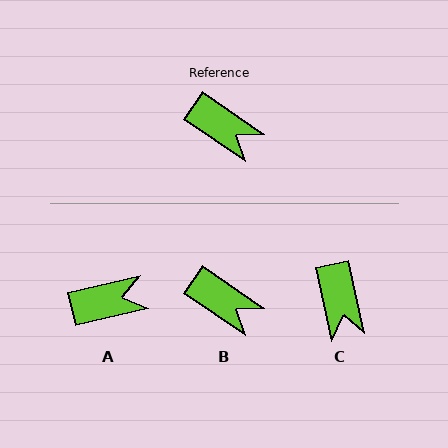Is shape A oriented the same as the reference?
No, it is off by about 48 degrees.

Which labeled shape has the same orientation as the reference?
B.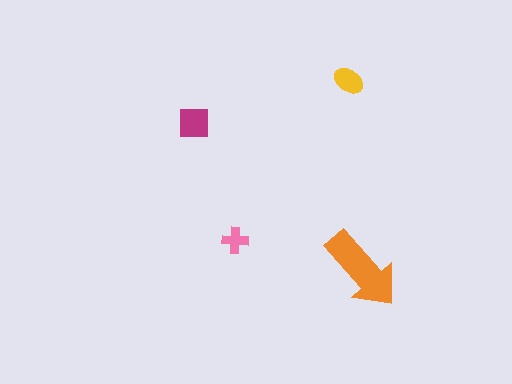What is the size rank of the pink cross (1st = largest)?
4th.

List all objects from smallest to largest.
The pink cross, the yellow ellipse, the magenta square, the orange arrow.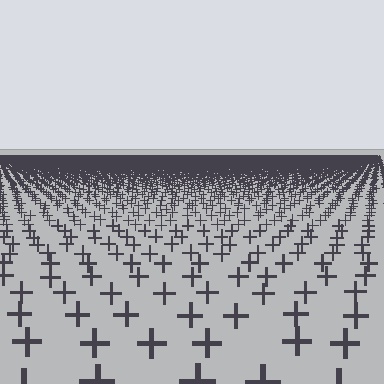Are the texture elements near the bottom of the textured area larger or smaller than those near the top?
Larger. Near the bottom, elements are closer to the viewer and appear at a bigger on-screen size.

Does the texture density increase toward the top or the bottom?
Density increases toward the top.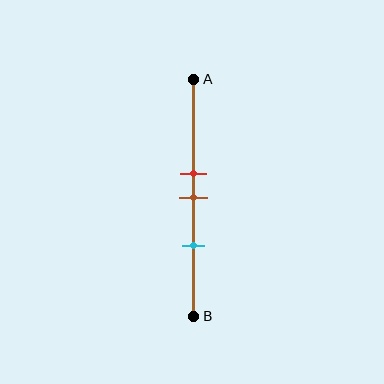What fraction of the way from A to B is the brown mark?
The brown mark is approximately 50% (0.5) of the way from A to B.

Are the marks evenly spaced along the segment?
Yes, the marks are approximately evenly spaced.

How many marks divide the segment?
There are 3 marks dividing the segment.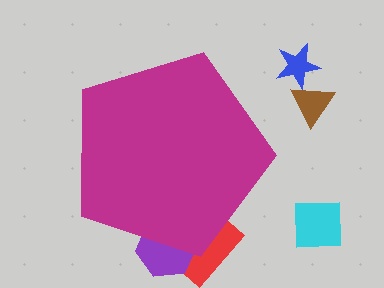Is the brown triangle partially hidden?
No, the brown triangle is fully visible.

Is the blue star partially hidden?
No, the blue star is fully visible.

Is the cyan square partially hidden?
No, the cyan square is fully visible.